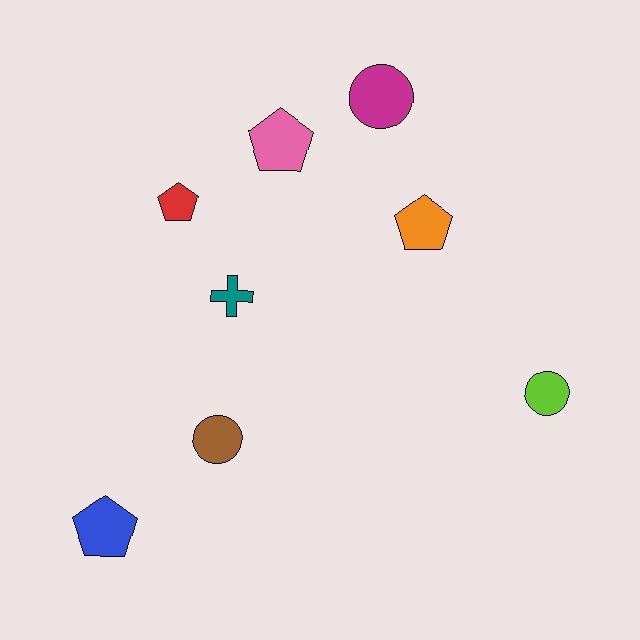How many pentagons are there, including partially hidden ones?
There are 4 pentagons.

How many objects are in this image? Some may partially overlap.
There are 8 objects.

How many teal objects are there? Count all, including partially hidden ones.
There is 1 teal object.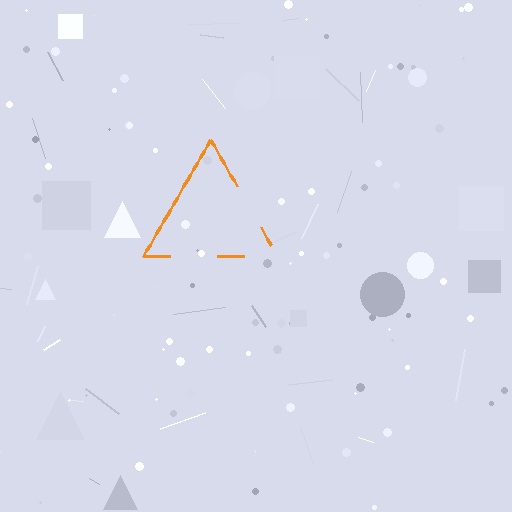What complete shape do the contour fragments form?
The contour fragments form a triangle.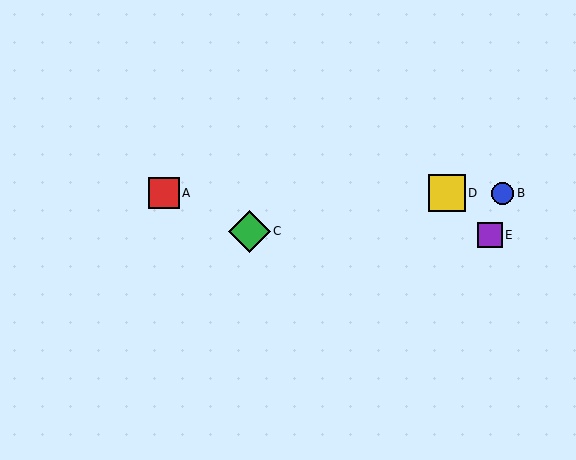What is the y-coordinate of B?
Object B is at y≈193.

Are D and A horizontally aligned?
Yes, both are at y≈193.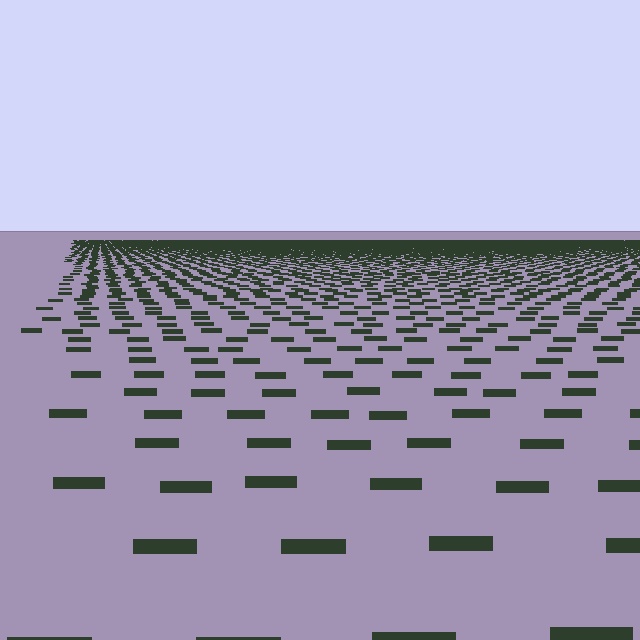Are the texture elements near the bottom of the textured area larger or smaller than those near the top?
Larger. Near the bottom, elements are closer to the viewer and appear at a bigger on-screen size.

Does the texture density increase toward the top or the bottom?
Density increases toward the top.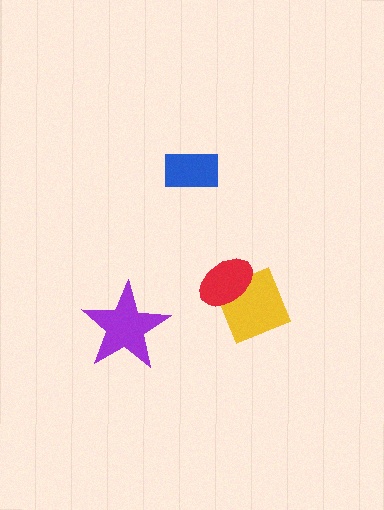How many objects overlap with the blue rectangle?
0 objects overlap with the blue rectangle.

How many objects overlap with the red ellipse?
1 object overlaps with the red ellipse.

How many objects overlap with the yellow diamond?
1 object overlaps with the yellow diamond.